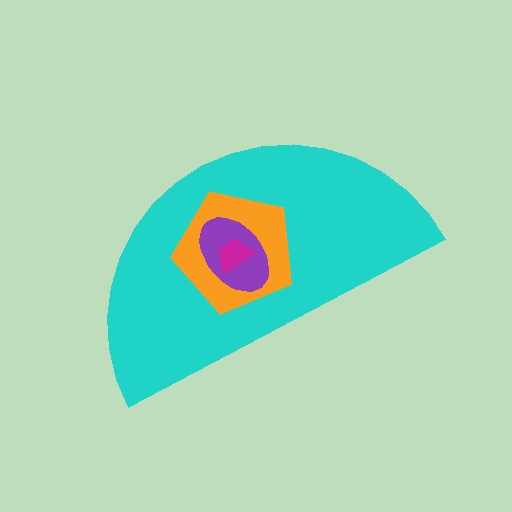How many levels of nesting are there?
4.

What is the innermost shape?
The magenta trapezoid.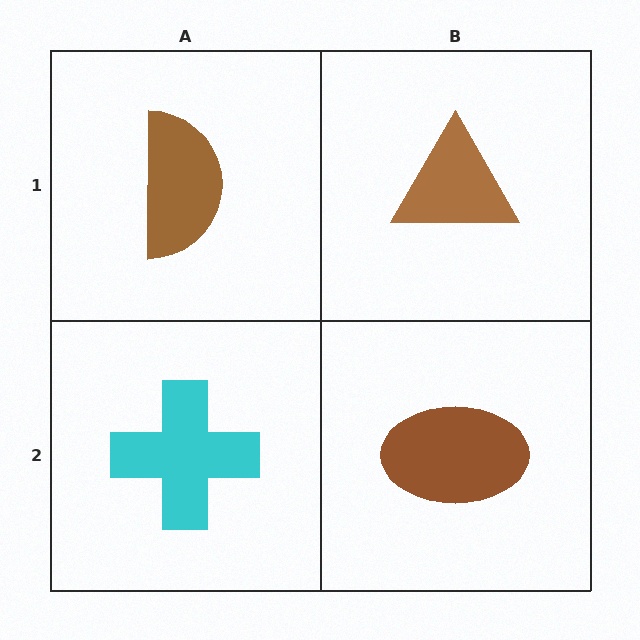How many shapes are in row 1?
2 shapes.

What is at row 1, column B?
A brown triangle.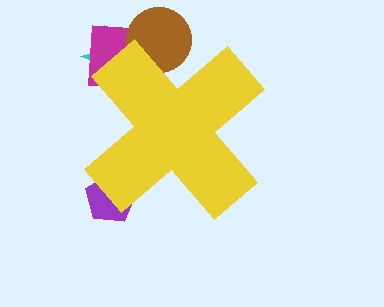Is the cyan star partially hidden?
Yes, the cyan star is partially hidden behind the yellow cross.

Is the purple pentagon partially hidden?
Yes, the purple pentagon is partially hidden behind the yellow cross.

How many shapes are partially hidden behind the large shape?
4 shapes are partially hidden.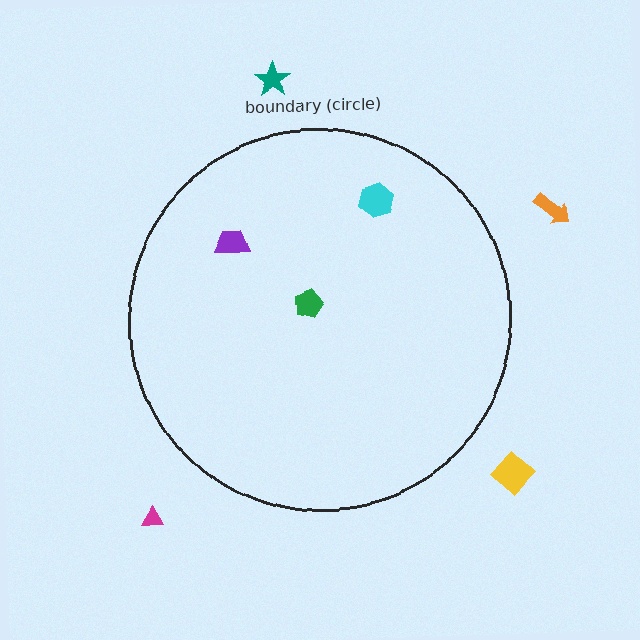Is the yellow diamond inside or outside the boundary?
Outside.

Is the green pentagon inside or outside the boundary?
Inside.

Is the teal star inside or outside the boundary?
Outside.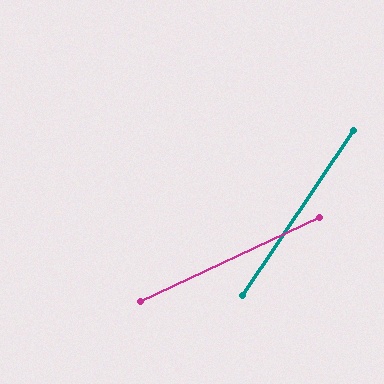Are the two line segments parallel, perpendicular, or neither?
Neither parallel nor perpendicular — they differ by about 31°.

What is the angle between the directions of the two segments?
Approximately 31 degrees.